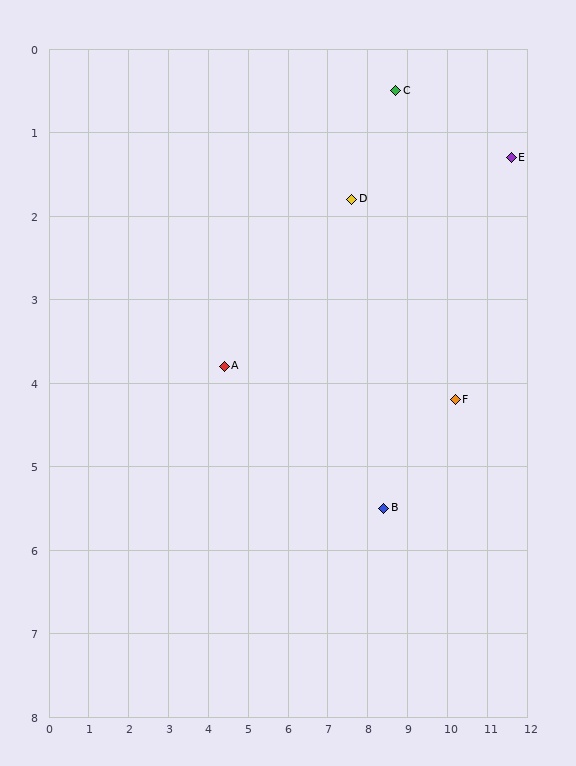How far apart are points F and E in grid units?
Points F and E are about 3.2 grid units apart.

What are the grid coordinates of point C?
Point C is at approximately (8.7, 0.5).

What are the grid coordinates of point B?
Point B is at approximately (8.4, 5.5).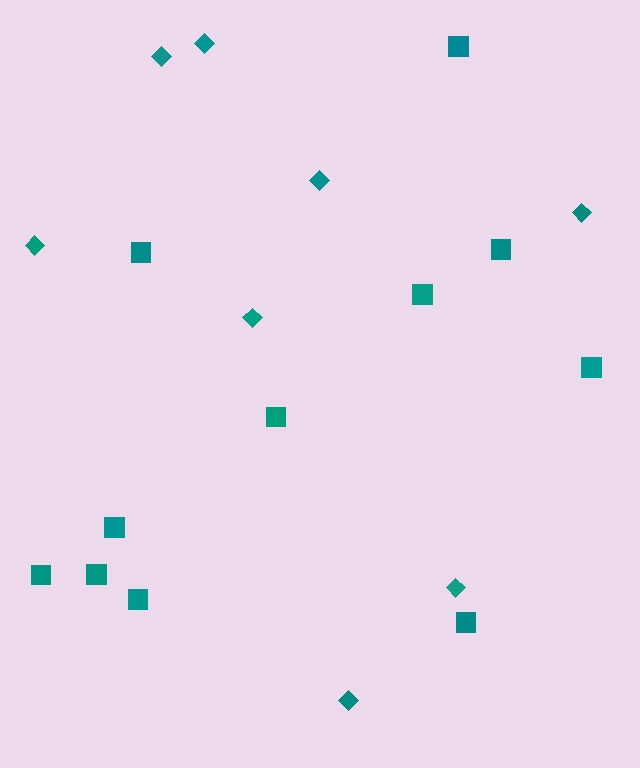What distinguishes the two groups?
There are 2 groups: one group of squares (11) and one group of diamonds (8).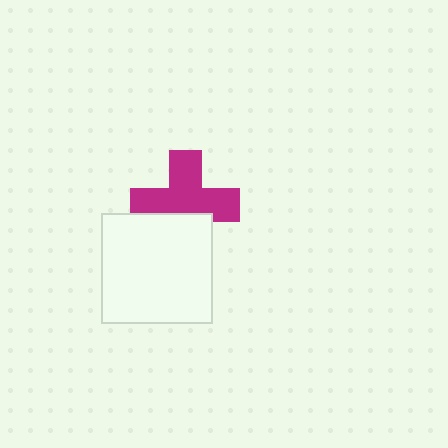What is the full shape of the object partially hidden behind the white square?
The partially hidden object is a magenta cross.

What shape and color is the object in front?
The object in front is a white square.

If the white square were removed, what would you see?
You would see the complete magenta cross.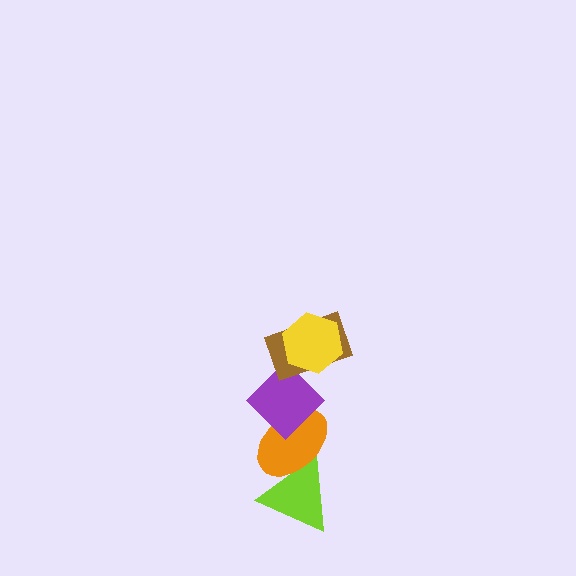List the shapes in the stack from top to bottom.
From top to bottom: the yellow hexagon, the brown rectangle, the purple diamond, the orange ellipse, the lime triangle.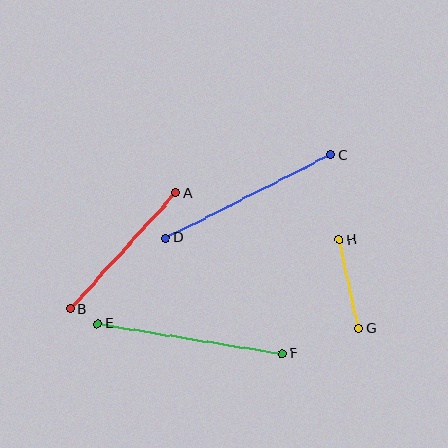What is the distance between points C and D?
The distance is approximately 185 pixels.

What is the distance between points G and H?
The distance is approximately 91 pixels.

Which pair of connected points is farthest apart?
Points E and F are farthest apart.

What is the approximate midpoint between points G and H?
The midpoint is at approximately (349, 284) pixels.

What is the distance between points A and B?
The distance is approximately 157 pixels.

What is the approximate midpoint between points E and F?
The midpoint is at approximately (190, 339) pixels.